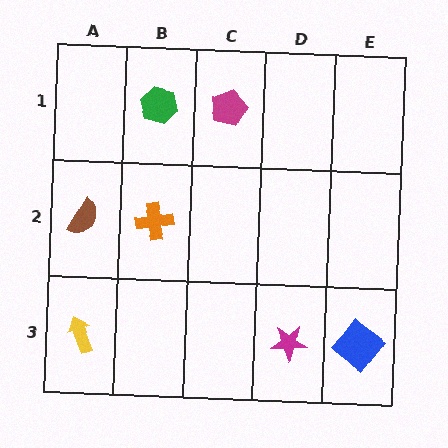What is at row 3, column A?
A yellow arrow.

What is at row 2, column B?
An orange cross.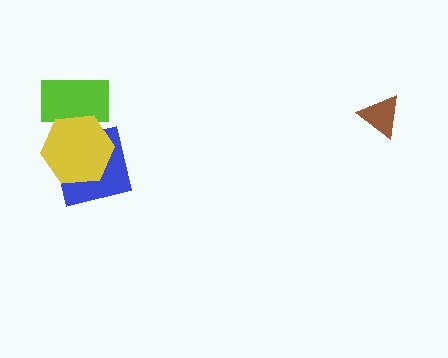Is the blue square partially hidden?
Yes, it is partially covered by another shape.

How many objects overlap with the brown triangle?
0 objects overlap with the brown triangle.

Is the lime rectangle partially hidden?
Yes, it is partially covered by another shape.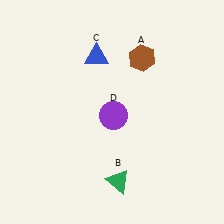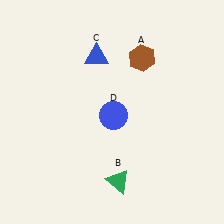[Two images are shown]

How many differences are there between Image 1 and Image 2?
There is 1 difference between the two images.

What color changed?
The circle (D) changed from purple in Image 1 to blue in Image 2.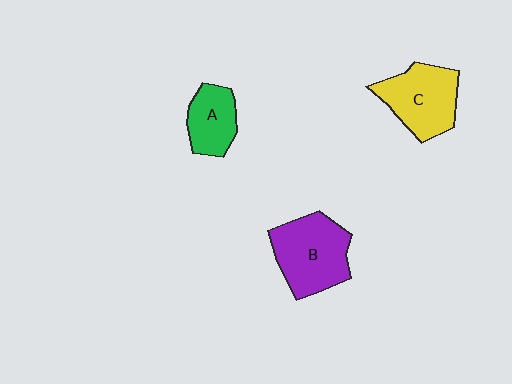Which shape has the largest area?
Shape B (purple).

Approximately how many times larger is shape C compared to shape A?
Approximately 1.5 times.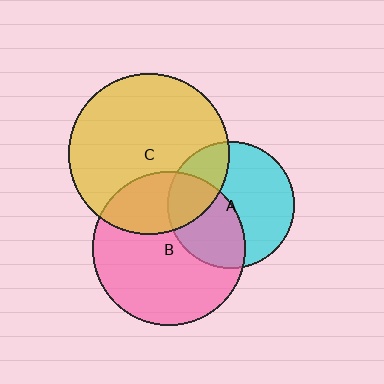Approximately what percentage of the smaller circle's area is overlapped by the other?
Approximately 25%.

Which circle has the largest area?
Circle C (yellow).